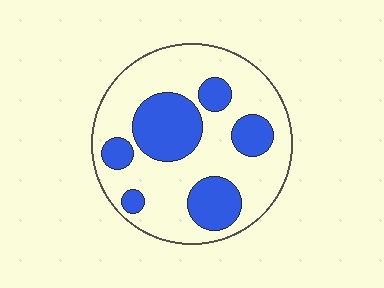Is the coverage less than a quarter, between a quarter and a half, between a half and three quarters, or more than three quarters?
Between a quarter and a half.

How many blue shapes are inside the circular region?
6.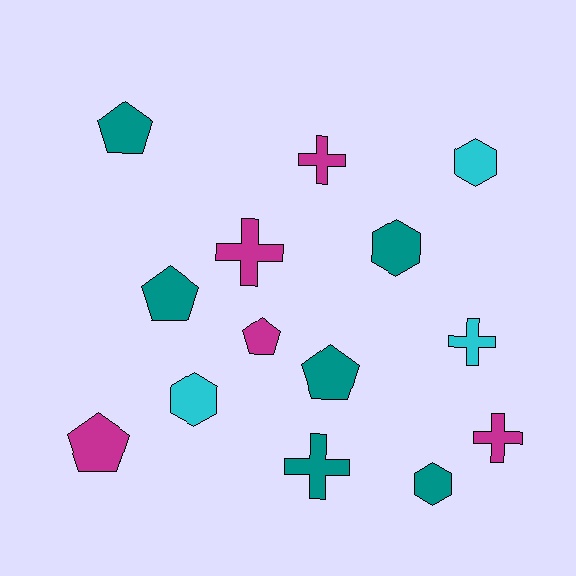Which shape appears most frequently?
Cross, with 5 objects.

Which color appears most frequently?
Teal, with 6 objects.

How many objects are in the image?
There are 14 objects.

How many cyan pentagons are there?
There are no cyan pentagons.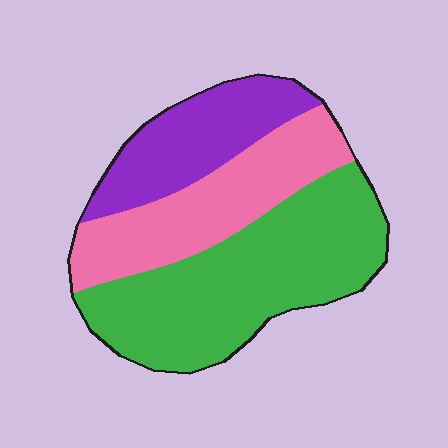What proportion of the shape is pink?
Pink covers 29% of the shape.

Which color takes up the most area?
Green, at roughly 50%.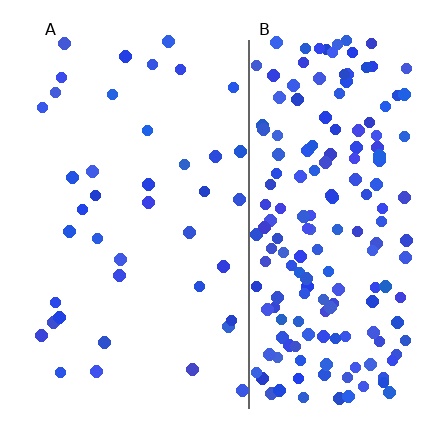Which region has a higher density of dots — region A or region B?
B (the right).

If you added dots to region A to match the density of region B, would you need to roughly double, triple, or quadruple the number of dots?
Approximately quadruple.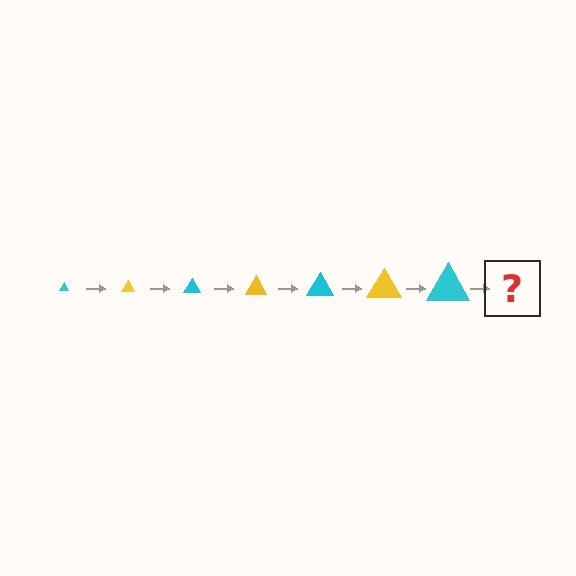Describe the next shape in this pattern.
It should be a yellow triangle, larger than the previous one.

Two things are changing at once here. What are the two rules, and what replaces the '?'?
The two rules are that the triangle grows larger each step and the color cycles through cyan and yellow. The '?' should be a yellow triangle, larger than the previous one.